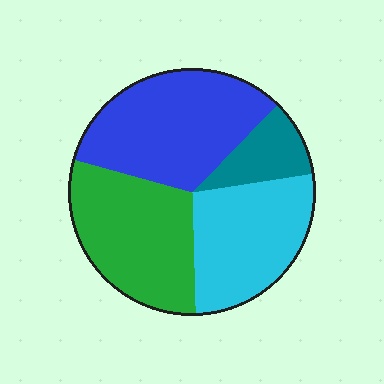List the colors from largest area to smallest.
From largest to smallest: blue, green, cyan, teal.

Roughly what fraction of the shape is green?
Green takes up about one third (1/3) of the shape.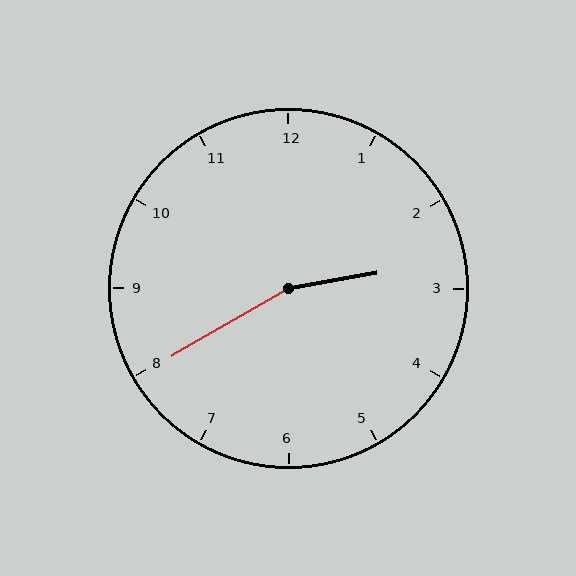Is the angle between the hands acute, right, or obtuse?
It is obtuse.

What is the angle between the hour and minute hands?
Approximately 160 degrees.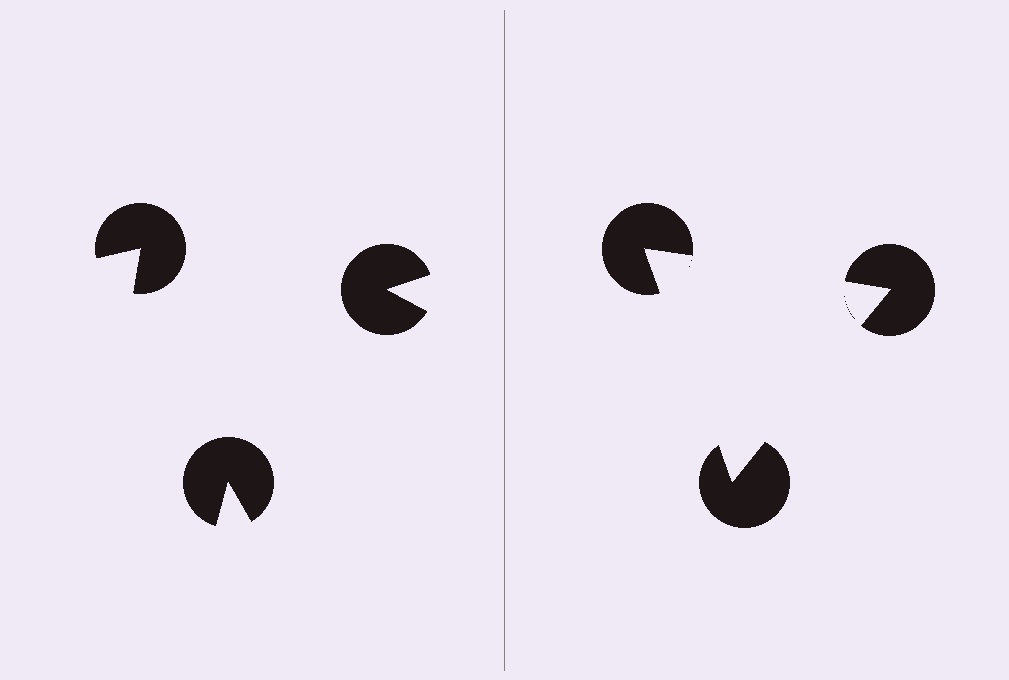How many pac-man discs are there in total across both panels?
6 — 3 on each side.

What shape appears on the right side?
An illusory triangle.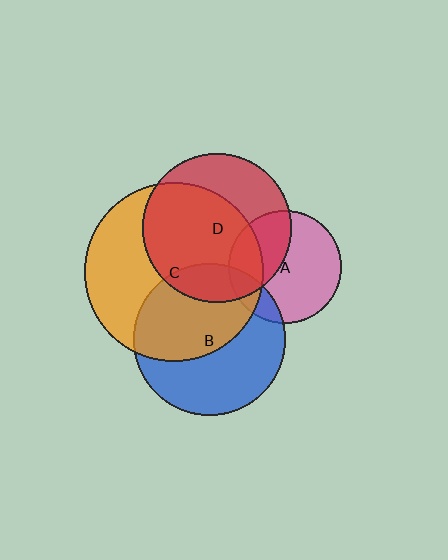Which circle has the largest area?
Circle C (orange).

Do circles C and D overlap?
Yes.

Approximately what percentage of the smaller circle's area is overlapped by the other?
Approximately 65%.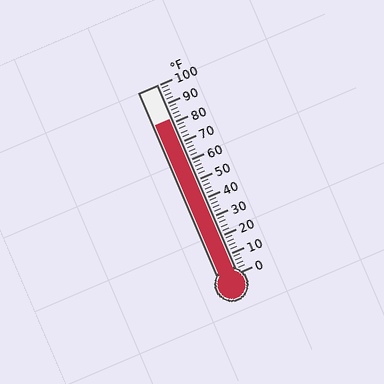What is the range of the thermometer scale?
The thermometer scale ranges from 0°F to 100°F.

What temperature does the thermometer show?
The thermometer shows approximately 82°F.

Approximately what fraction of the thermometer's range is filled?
The thermometer is filled to approximately 80% of its range.